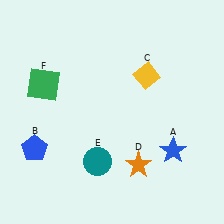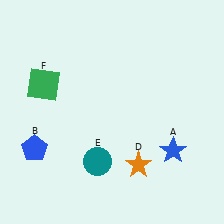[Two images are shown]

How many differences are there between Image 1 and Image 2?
There is 1 difference between the two images.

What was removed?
The yellow diamond (C) was removed in Image 2.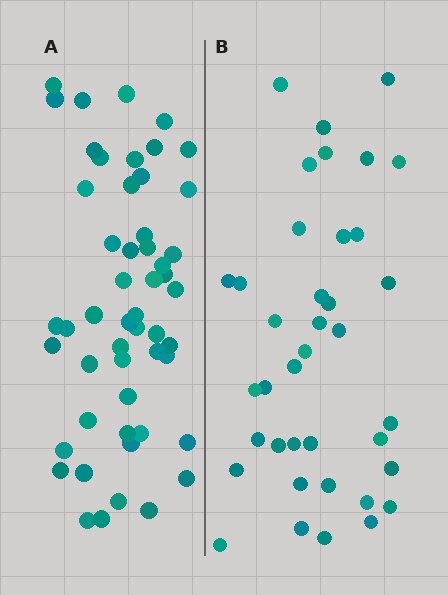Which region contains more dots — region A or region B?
Region A (the left region) has more dots.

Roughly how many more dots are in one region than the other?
Region A has approximately 15 more dots than region B.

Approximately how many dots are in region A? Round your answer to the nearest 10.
About 50 dots. (The exact count is 52, which rounds to 50.)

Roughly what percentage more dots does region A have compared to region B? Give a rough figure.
About 35% more.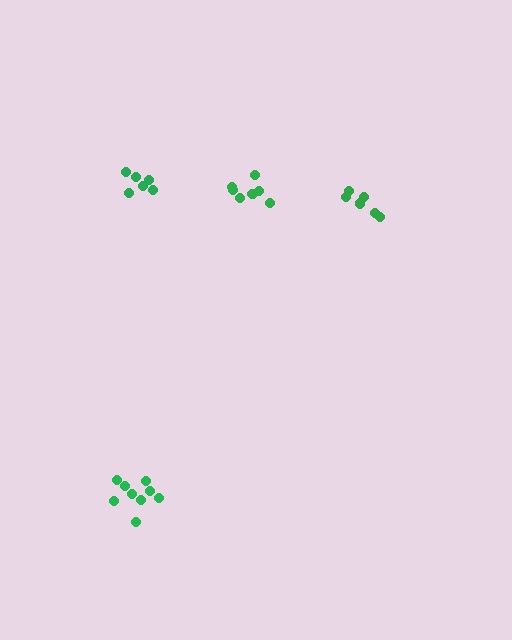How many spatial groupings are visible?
There are 4 spatial groupings.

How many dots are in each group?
Group 1: 7 dots, Group 2: 7 dots, Group 3: 6 dots, Group 4: 9 dots (29 total).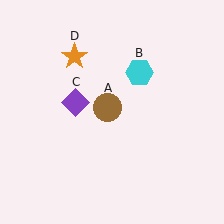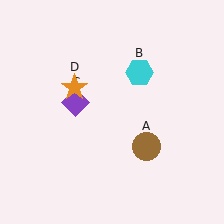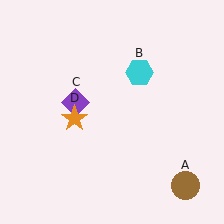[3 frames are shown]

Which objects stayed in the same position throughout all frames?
Cyan hexagon (object B) and purple diamond (object C) remained stationary.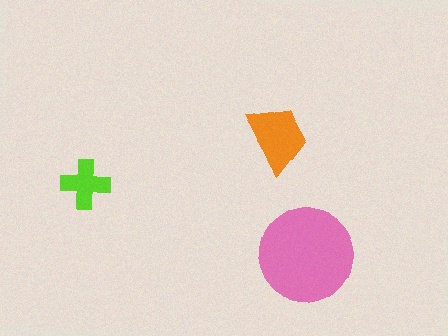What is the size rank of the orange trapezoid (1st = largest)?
2nd.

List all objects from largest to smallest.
The pink circle, the orange trapezoid, the lime cross.